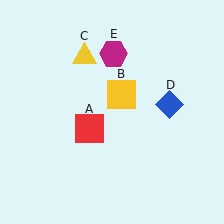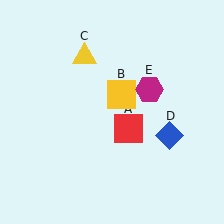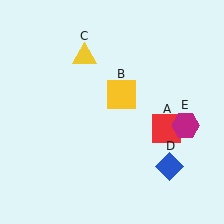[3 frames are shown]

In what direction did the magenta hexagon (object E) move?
The magenta hexagon (object E) moved down and to the right.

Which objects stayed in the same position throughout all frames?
Yellow square (object B) and yellow triangle (object C) remained stationary.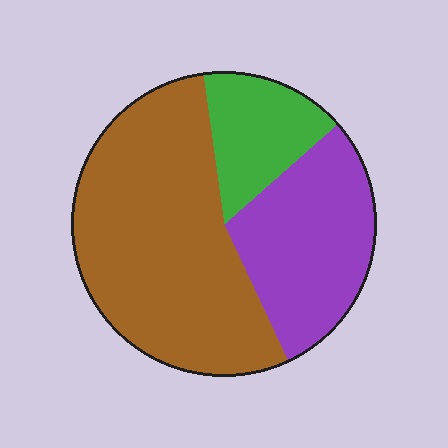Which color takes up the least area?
Green, at roughly 15%.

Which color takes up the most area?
Brown, at roughly 55%.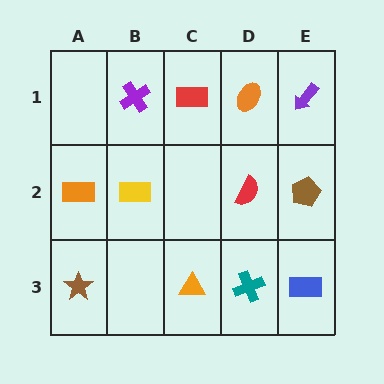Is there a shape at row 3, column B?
No, that cell is empty.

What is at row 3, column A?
A brown star.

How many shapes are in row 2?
4 shapes.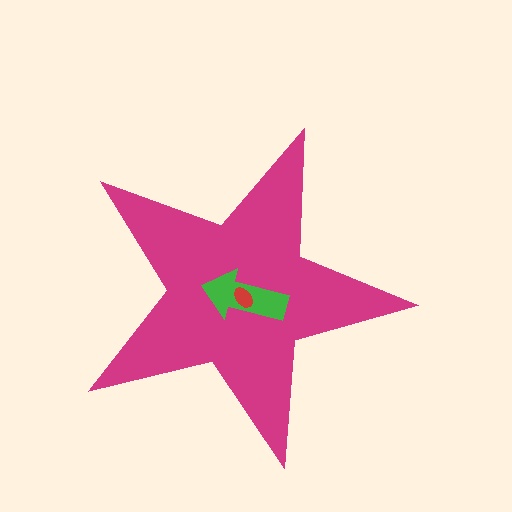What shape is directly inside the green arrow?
The red ellipse.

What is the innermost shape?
The red ellipse.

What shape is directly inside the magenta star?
The green arrow.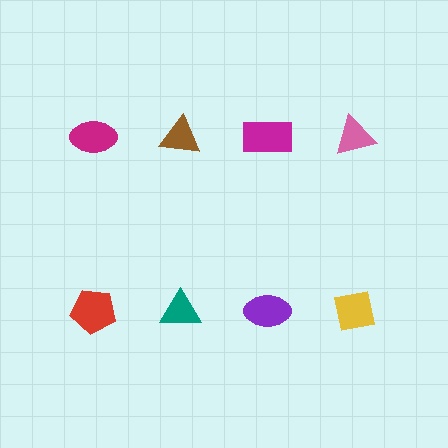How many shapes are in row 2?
4 shapes.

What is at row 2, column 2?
A teal triangle.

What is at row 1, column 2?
A brown triangle.